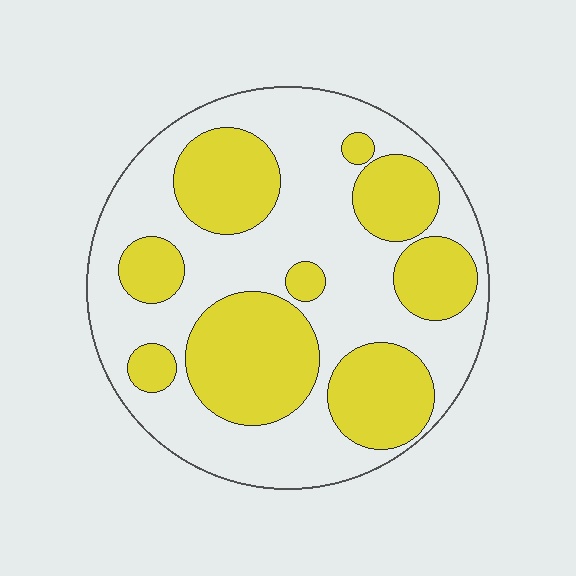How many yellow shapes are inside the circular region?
9.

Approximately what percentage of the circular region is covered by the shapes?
Approximately 40%.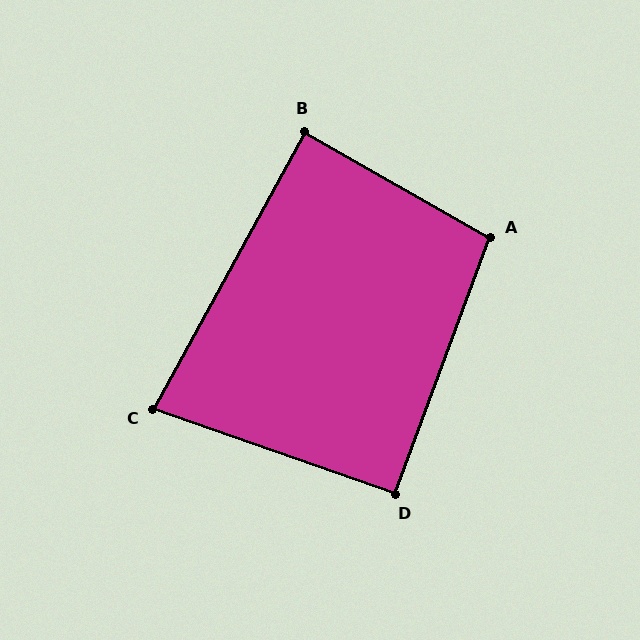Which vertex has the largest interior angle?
A, at approximately 99 degrees.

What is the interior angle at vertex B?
Approximately 89 degrees (approximately right).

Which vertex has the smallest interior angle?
C, at approximately 81 degrees.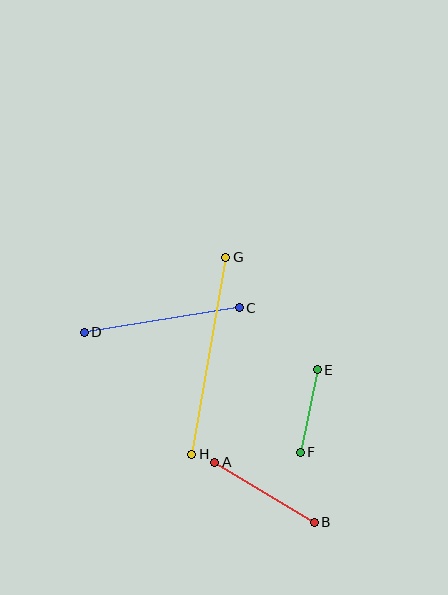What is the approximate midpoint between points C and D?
The midpoint is at approximately (162, 320) pixels.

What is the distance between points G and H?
The distance is approximately 199 pixels.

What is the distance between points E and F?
The distance is approximately 84 pixels.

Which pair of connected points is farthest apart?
Points G and H are farthest apart.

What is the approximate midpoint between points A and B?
The midpoint is at approximately (265, 492) pixels.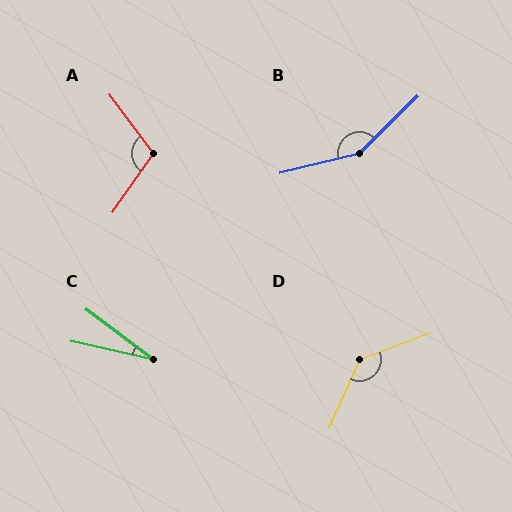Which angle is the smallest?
C, at approximately 24 degrees.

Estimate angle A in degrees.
Approximately 108 degrees.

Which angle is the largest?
B, at approximately 149 degrees.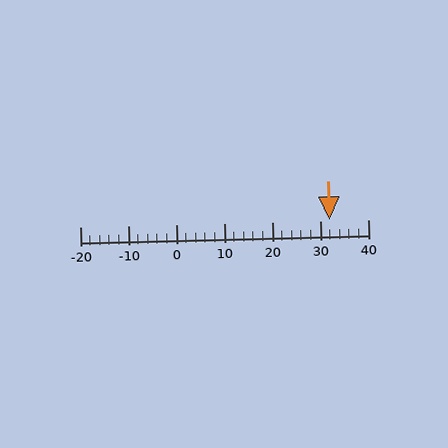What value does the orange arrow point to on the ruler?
The orange arrow points to approximately 32.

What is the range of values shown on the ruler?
The ruler shows values from -20 to 40.